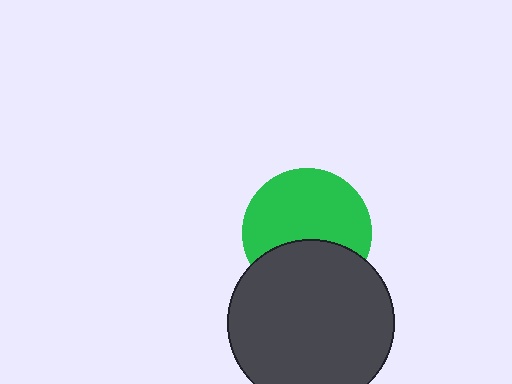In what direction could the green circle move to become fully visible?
The green circle could move up. That would shift it out from behind the dark gray circle entirely.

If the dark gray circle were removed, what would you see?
You would see the complete green circle.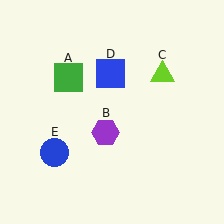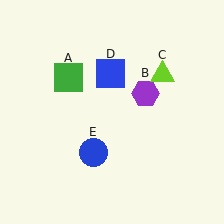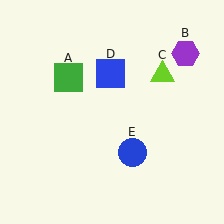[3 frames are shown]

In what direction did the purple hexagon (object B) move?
The purple hexagon (object B) moved up and to the right.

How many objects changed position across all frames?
2 objects changed position: purple hexagon (object B), blue circle (object E).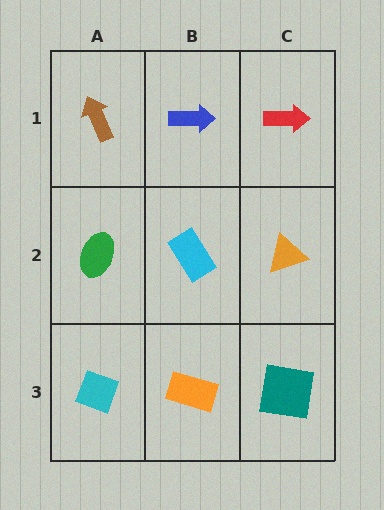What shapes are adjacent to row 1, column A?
A green ellipse (row 2, column A), a blue arrow (row 1, column B).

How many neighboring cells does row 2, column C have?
3.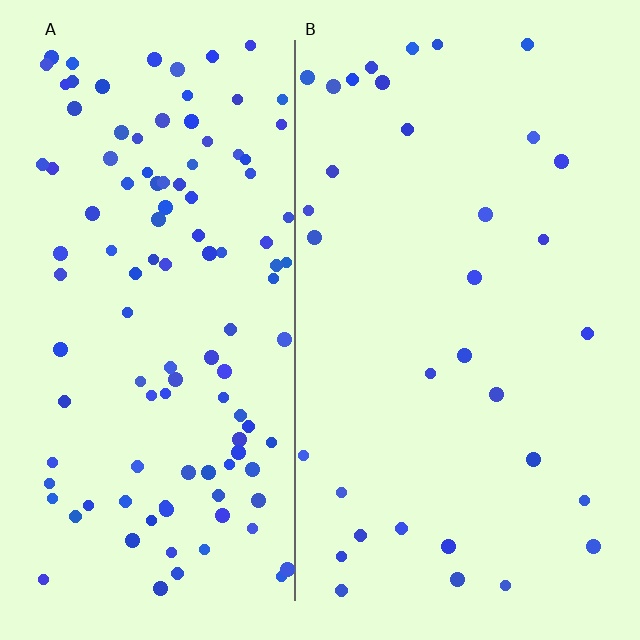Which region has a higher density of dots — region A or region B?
A (the left).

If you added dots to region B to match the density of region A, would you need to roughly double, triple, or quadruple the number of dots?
Approximately triple.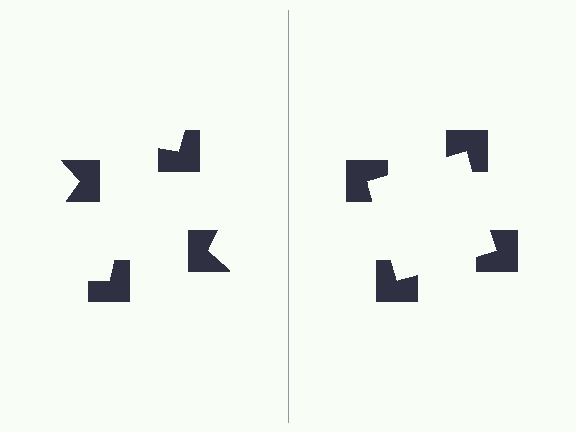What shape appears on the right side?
An illusory square.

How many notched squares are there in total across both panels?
8 — 4 on each side.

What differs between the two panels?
The notched squares are positioned identically on both sides; only the wedge orientations differ. On the right they align to a square; on the left they are misaligned.